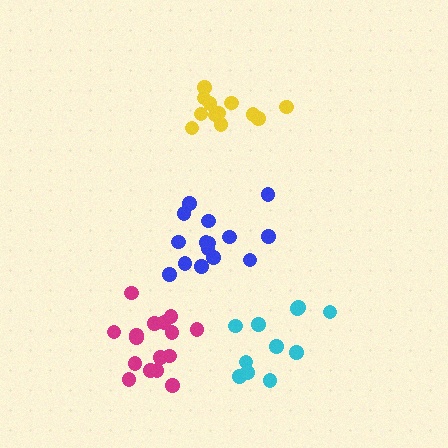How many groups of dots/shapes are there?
There are 4 groups.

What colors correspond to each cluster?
The clusters are colored: yellow, blue, cyan, magenta.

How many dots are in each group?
Group 1: 12 dots, Group 2: 15 dots, Group 3: 11 dots, Group 4: 16 dots (54 total).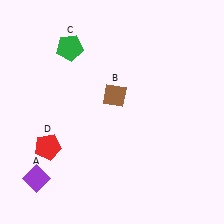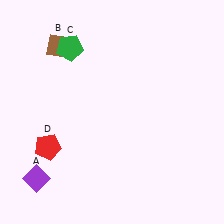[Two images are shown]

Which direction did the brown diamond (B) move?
The brown diamond (B) moved left.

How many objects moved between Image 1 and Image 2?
1 object moved between the two images.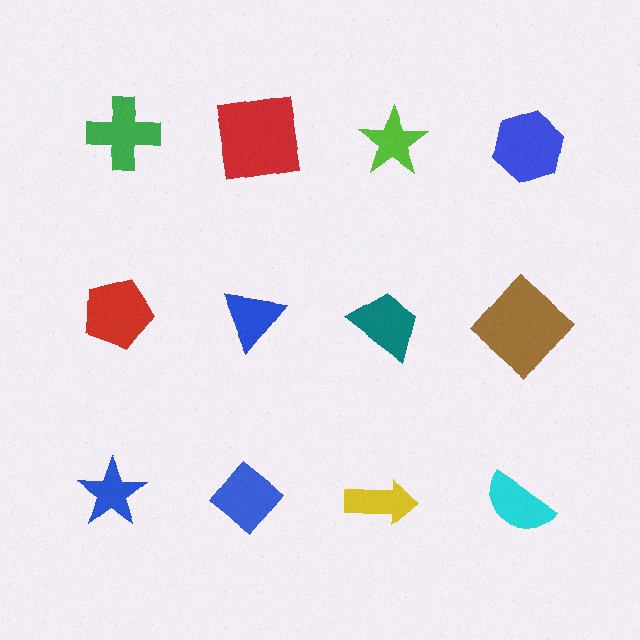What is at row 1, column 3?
A lime star.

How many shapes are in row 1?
4 shapes.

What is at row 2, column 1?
A red pentagon.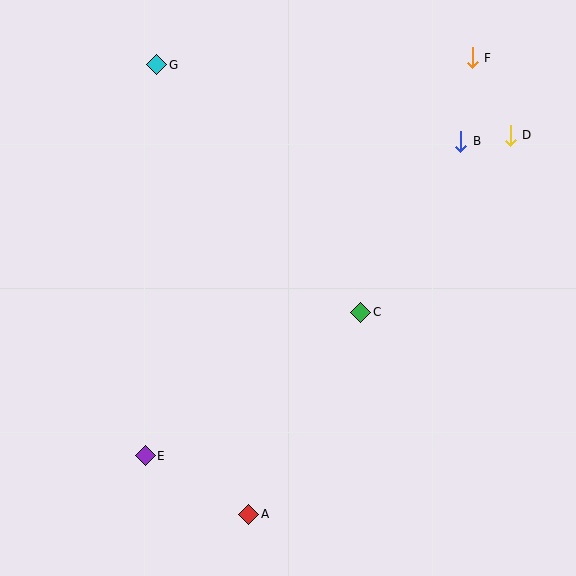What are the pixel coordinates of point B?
Point B is at (461, 141).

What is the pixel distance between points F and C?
The distance between F and C is 278 pixels.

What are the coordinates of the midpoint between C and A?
The midpoint between C and A is at (305, 413).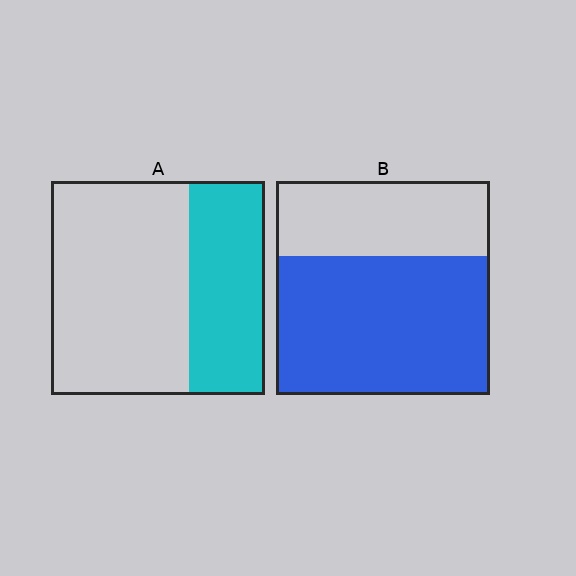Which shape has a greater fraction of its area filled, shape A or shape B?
Shape B.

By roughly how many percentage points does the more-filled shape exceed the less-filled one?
By roughly 30 percentage points (B over A).